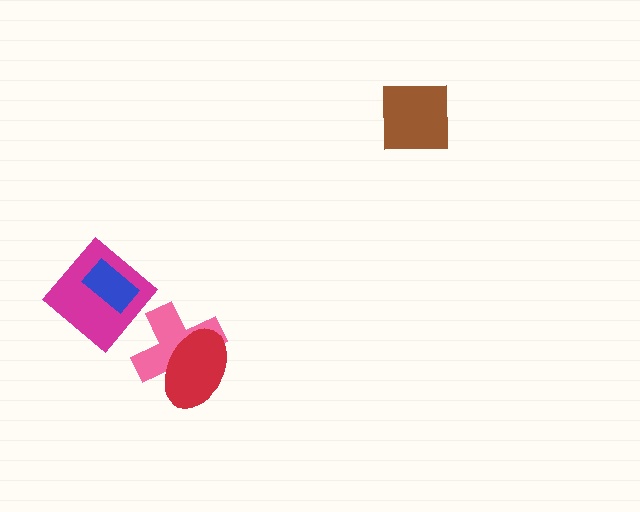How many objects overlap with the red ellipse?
1 object overlaps with the red ellipse.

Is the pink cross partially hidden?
Yes, it is partially covered by another shape.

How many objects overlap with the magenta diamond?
1 object overlaps with the magenta diamond.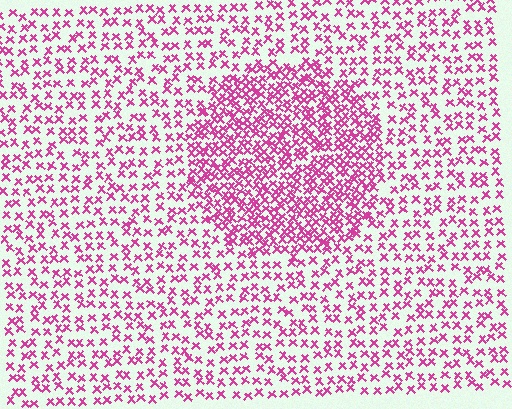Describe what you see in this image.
The image contains small magenta elements arranged at two different densities. A circle-shaped region is visible where the elements are more densely packed than the surrounding area.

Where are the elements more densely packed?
The elements are more densely packed inside the circle boundary.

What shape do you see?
I see a circle.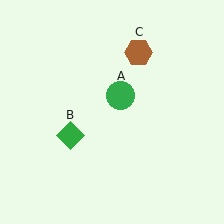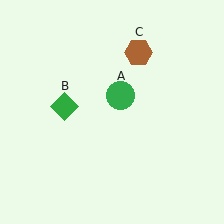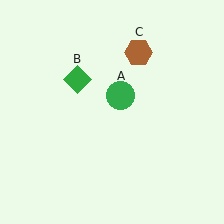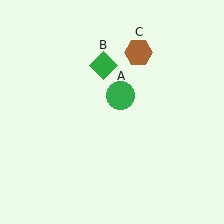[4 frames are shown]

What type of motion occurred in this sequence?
The green diamond (object B) rotated clockwise around the center of the scene.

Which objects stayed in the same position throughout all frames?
Green circle (object A) and brown hexagon (object C) remained stationary.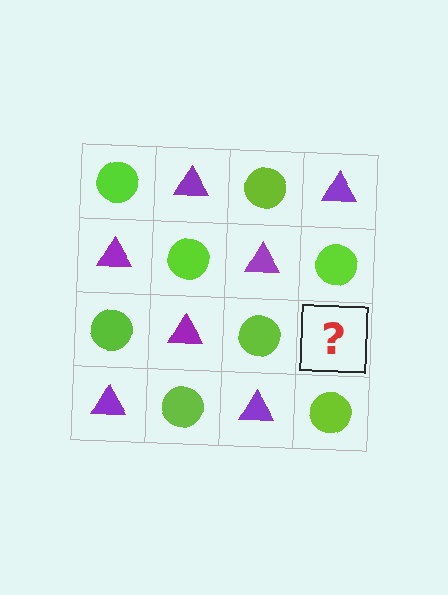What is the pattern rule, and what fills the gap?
The rule is that it alternates lime circle and purple triangle in a checkerboard pattern. The gap should be filled with a purple triangle.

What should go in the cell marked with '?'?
The missing cell should contain a purple triangle.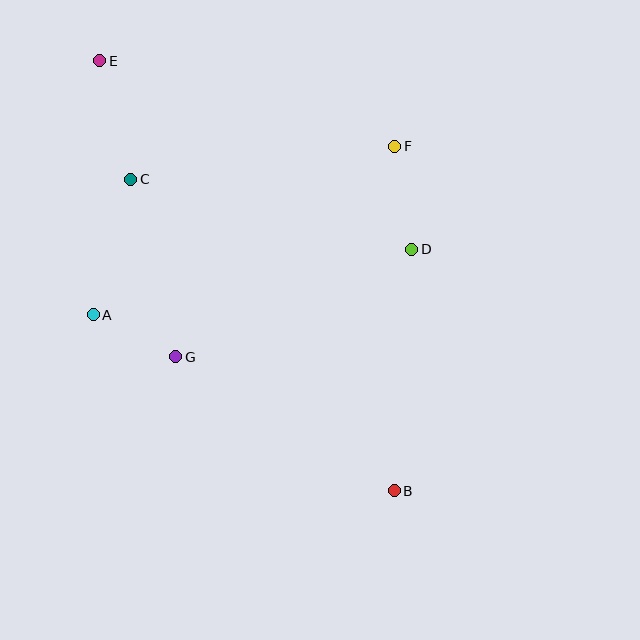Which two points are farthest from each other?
Points B and E are farthest from each other.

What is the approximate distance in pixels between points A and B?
The distance between A and B is approximately 348 pixels.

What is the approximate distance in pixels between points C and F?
The distance between C and F is approximately 266 pixels.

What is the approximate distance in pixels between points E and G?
The distance between E and G is approximately 306 pixels.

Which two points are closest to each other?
Points A and G are closest to each other.